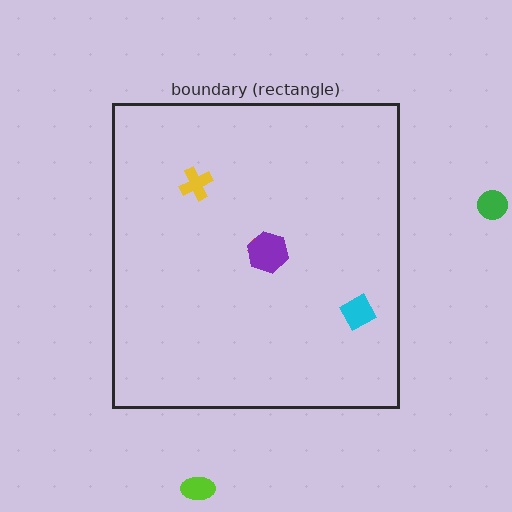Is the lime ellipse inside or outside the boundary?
Outside.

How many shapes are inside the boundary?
4 inside, 2 outside.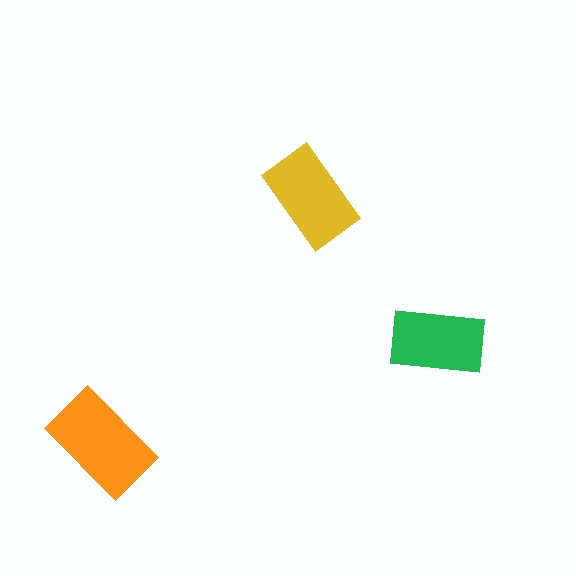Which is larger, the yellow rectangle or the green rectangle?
The yellow one.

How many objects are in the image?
There are 3 objects in the image.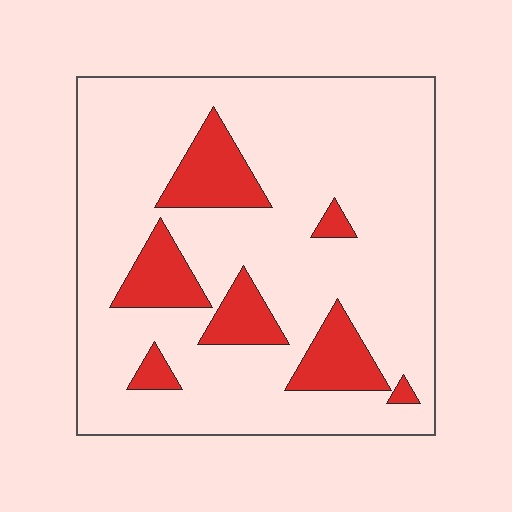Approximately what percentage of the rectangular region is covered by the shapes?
Approximately 20%.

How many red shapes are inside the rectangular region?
7.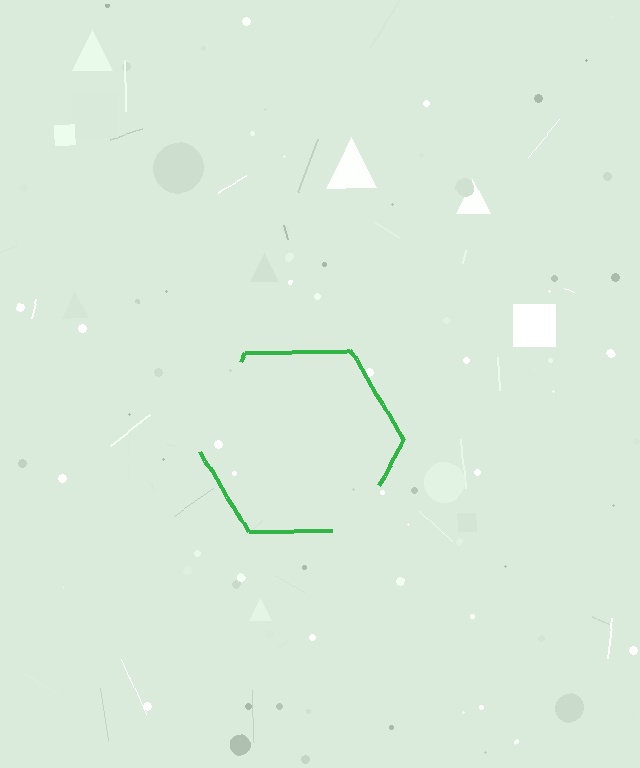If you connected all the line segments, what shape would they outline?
They would outline a hexagon.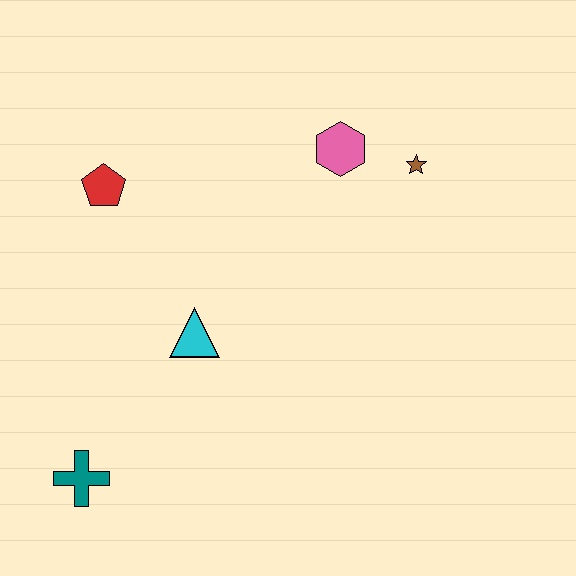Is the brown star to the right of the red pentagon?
Yes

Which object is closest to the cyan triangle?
The red pentagon is closest to the cyan triangle.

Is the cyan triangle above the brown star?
No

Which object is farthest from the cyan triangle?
The brown star is farthest from the cyan triangle.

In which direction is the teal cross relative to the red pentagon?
The teal cross is below the red pentagon.